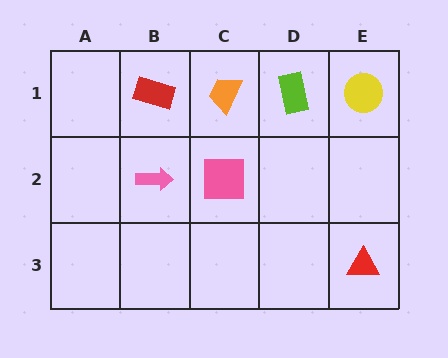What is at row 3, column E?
A red triangle.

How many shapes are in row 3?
1 shape.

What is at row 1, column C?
An orange trapezoid.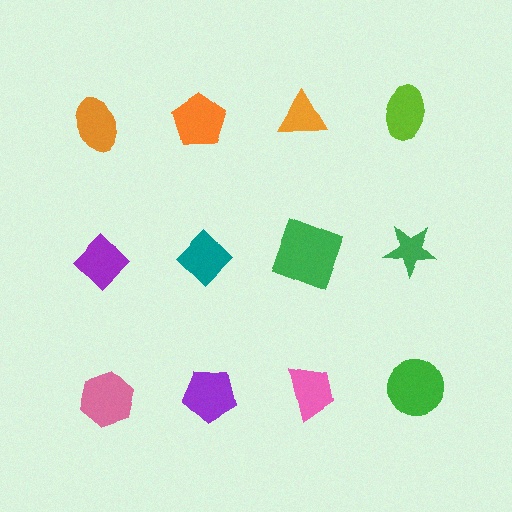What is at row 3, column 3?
A pink trapezoid.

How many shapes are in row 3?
4 shapes.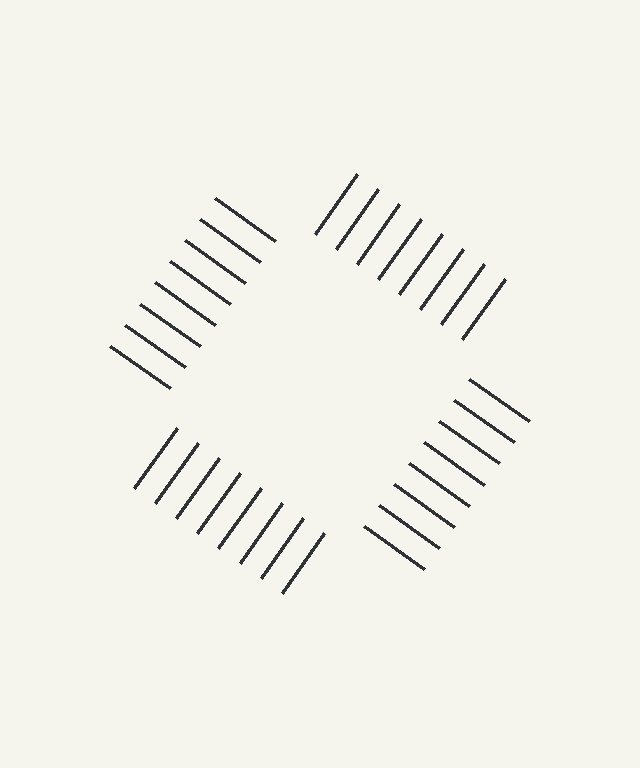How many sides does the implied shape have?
4 sides — the line-ends trace a square.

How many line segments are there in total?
32 — 8 along each of the 4 edges.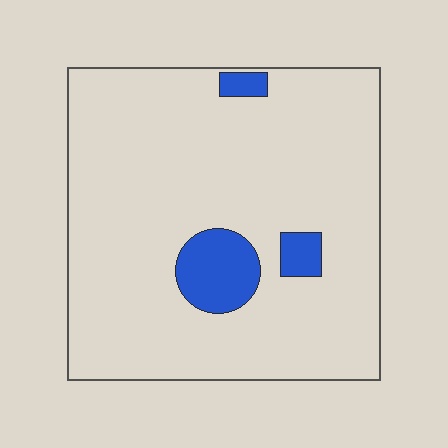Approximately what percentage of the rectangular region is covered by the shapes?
Approximately 10%.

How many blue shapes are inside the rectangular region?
3.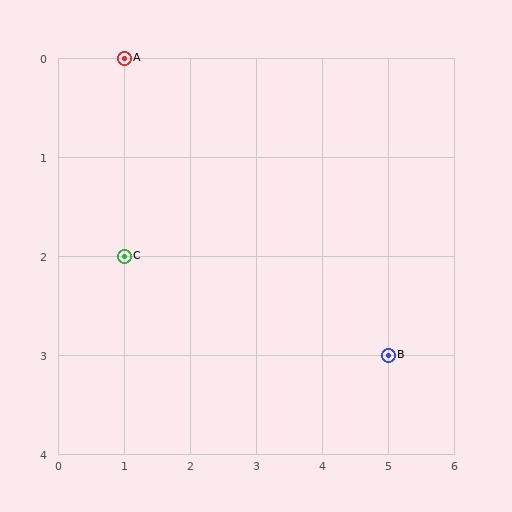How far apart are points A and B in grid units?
Points A and B are 4 columns and 3 rows apart (about 5.0 grid units diagonally).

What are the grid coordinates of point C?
Point C is at grid coordinates (1, 2).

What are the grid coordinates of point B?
Point B is at grid coordinates (5, 3).